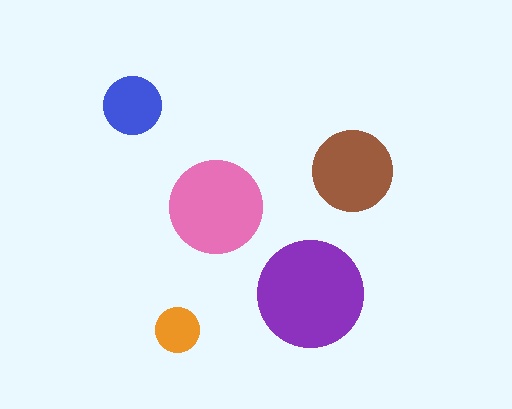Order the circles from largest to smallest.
the purple one, the pink one, the brown one, the blue one, the orange one.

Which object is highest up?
The blue circle is topmost.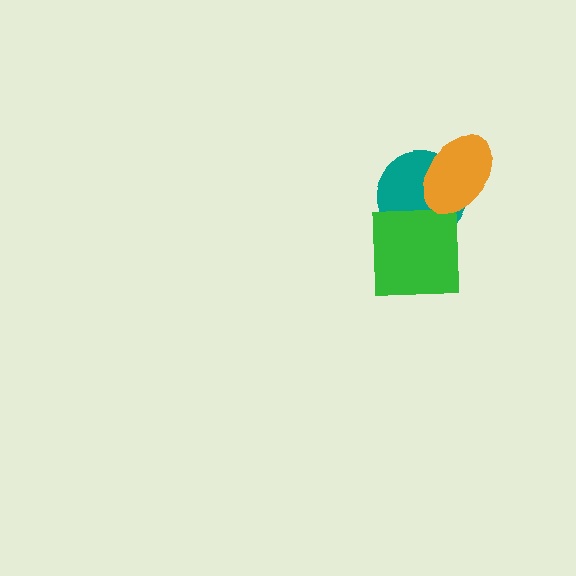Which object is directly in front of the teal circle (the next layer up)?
The green square is directly in front of the teal circle.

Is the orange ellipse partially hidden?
No, no other shape covers it.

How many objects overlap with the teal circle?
2 objects overlap with the teal circle.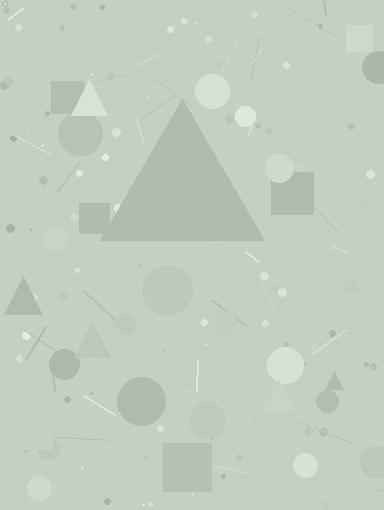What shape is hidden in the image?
A triangle is hidden in the image.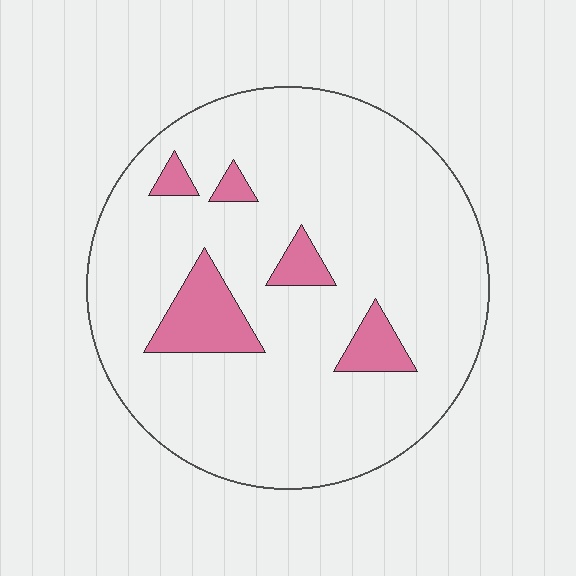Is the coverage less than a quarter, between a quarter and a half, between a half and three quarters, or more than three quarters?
Less than a quarter.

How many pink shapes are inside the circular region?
5.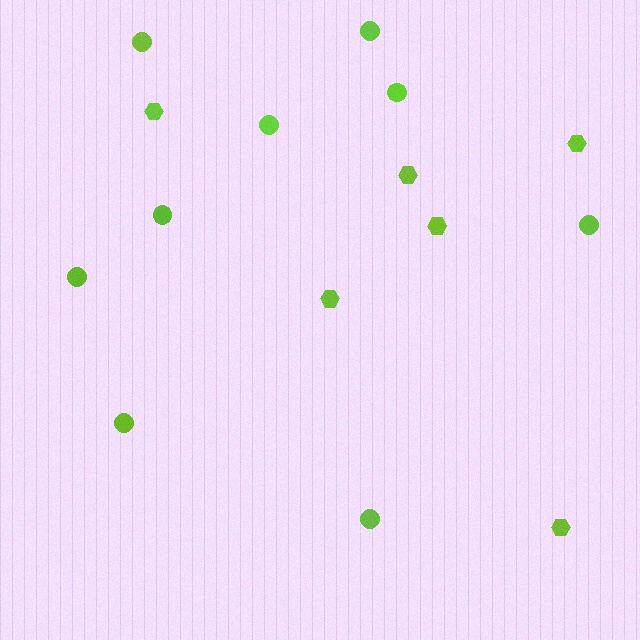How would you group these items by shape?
There are 2 groups: one group of hexagons (6) and one group of circles (9).